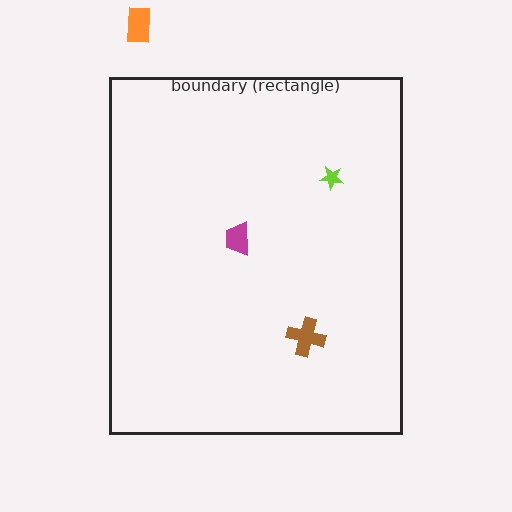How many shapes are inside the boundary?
3 inside, 1 outside.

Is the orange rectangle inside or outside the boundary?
Outside.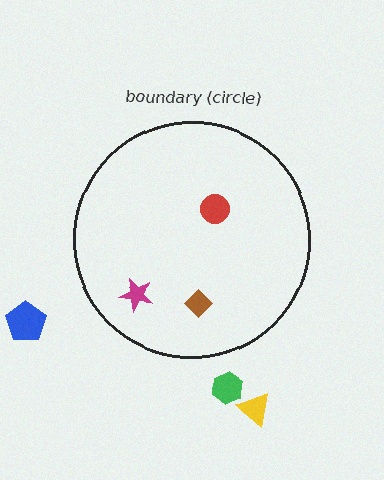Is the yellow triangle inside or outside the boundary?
Outside.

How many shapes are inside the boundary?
3 inside, 3 outside.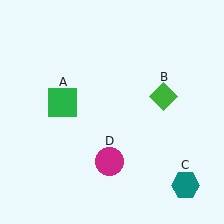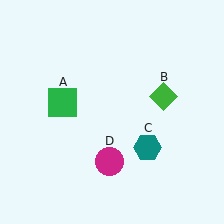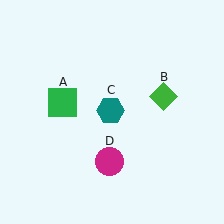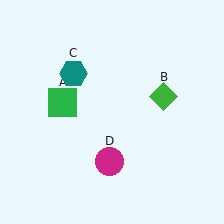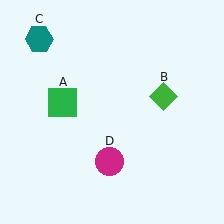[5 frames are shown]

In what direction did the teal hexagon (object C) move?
The teal hexagon (object C) moved up and to the left.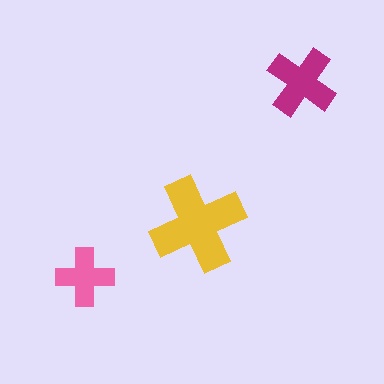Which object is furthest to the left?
The pink cross is leftmost.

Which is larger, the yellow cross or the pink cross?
The yellow one.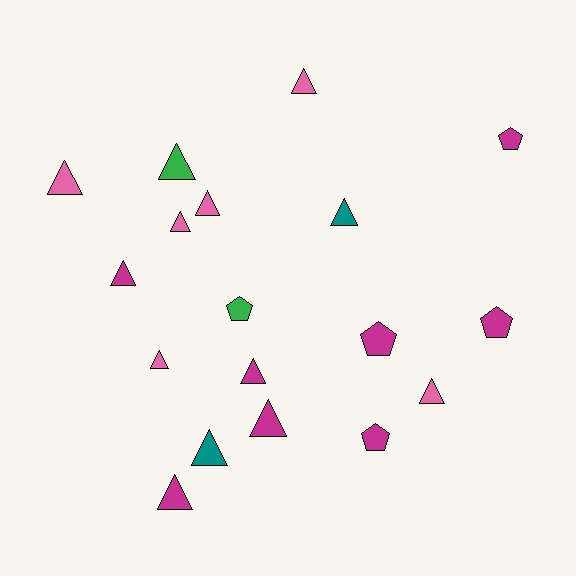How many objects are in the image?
There are 18 objects.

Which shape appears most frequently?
Triangle, with 13 objects.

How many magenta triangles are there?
There are 4 magenta triangles.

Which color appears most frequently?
Magenta, with 8 objects.